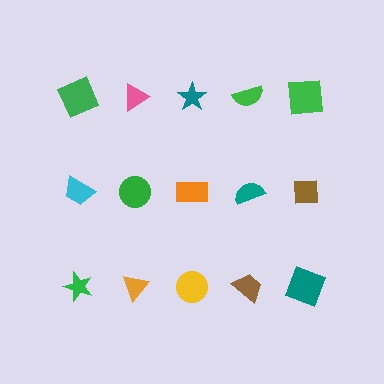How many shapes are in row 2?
5 shapes.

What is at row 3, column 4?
A brown trapezoid.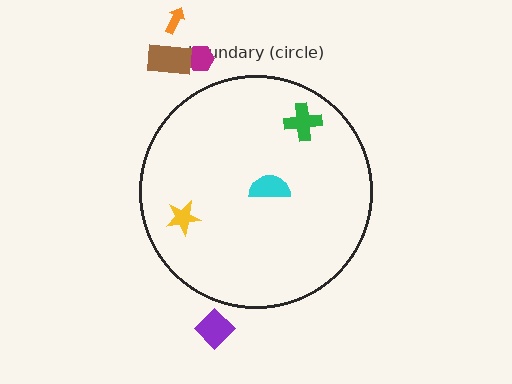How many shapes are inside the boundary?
3 inside, 4 outside.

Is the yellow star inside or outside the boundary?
Inside.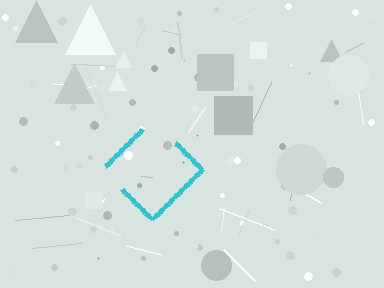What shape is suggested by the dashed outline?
The dashed outline suggests a diamond.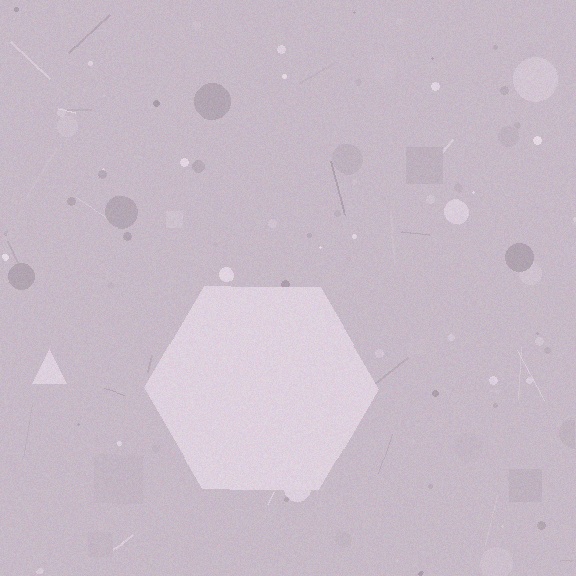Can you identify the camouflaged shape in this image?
The camouflaged shape is a hexagon.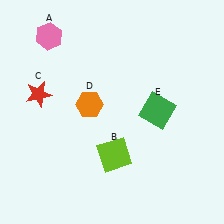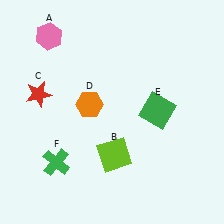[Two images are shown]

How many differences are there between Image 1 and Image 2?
There is 1 difference between the two images.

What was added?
A green cross (F) was added in Image 2.